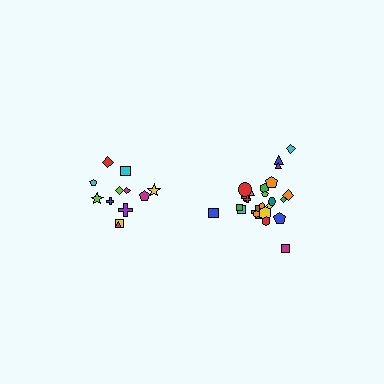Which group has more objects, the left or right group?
The right group.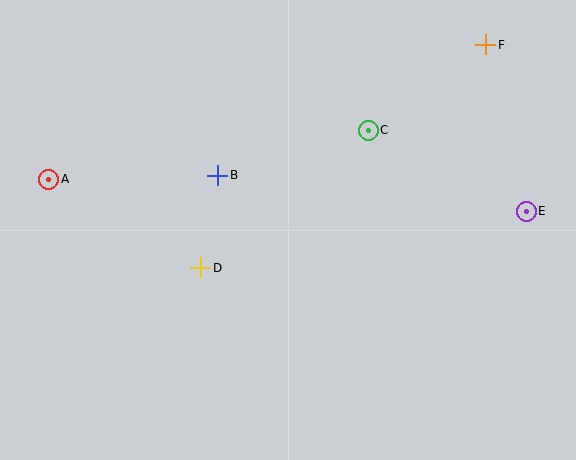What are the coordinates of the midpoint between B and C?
The midpoint between B and C is at (293, 153).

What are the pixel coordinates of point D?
Point D is at (201, 268).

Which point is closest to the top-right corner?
Point F is closest to the top-right corner.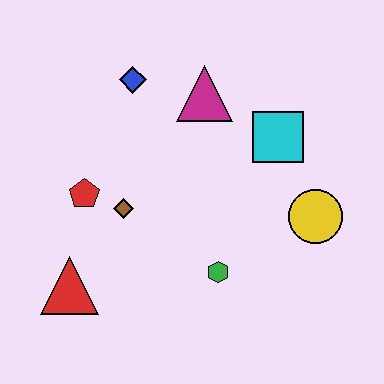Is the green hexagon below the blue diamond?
Yes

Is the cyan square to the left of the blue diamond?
No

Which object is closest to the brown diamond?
The red pentagon is closest to the brown diamond.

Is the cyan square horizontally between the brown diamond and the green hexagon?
No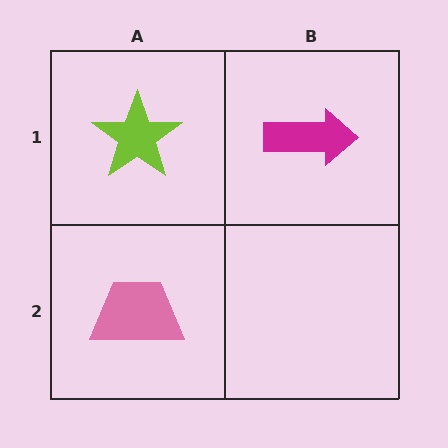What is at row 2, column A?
A pink trapezoid.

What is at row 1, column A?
A lime star.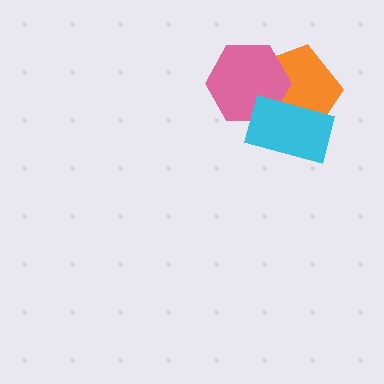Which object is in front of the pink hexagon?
The cyan rectangle is in front of the pink hexagon.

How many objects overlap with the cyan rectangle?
2 objects overlap with the cyan rectangle.